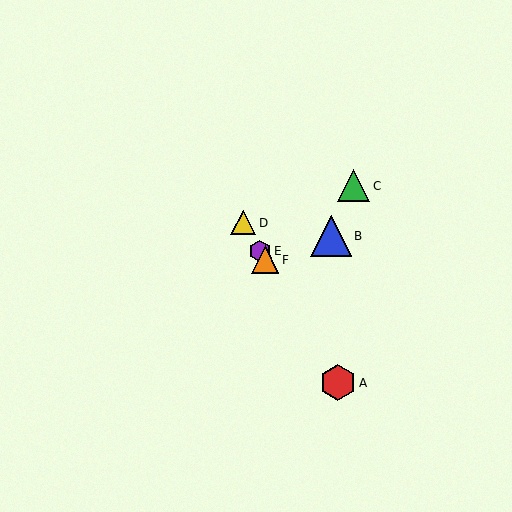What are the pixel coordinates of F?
Object F is at (265, 260).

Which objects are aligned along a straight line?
Objects A, D, E, F are aligned along a straight line.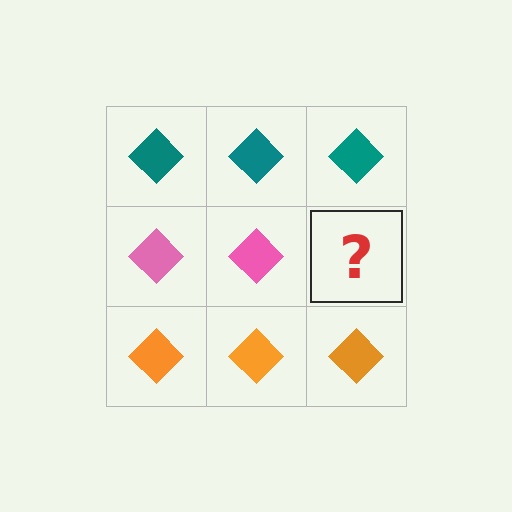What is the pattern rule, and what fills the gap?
The rule is that each row has a consistent color. The gap should be filled with a pink diamond.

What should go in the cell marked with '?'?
The missing cell should contain a pink diamond.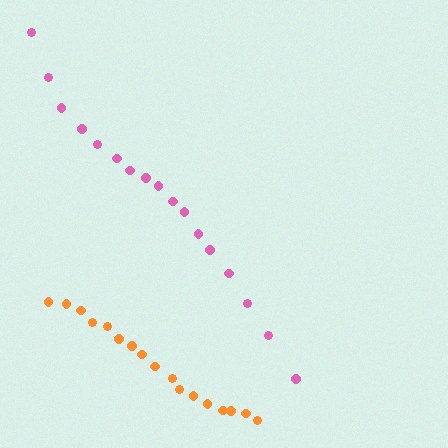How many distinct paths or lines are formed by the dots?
There are 2 distinct paths.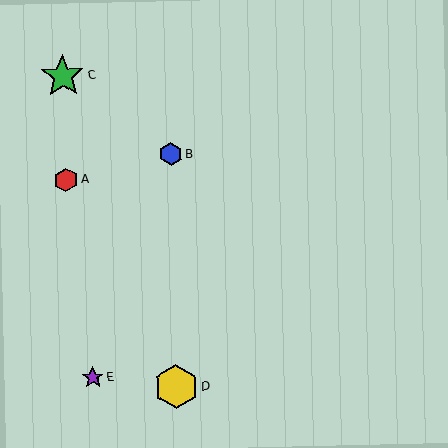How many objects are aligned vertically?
2 objects (B, D) are aligned vertically.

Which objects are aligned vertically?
Objects B, D are aligned vertically.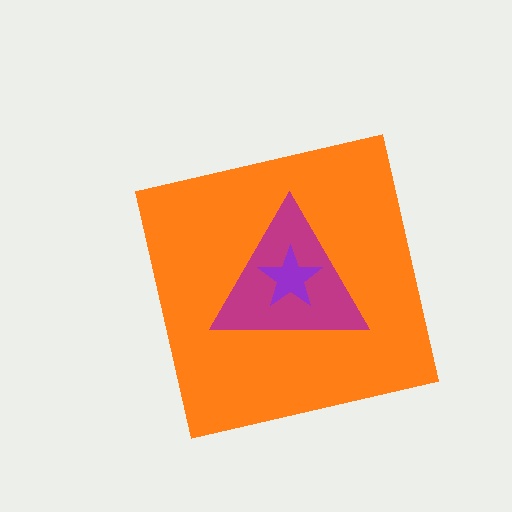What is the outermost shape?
The orange square.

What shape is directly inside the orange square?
The magenta triangle.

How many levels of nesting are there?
3.